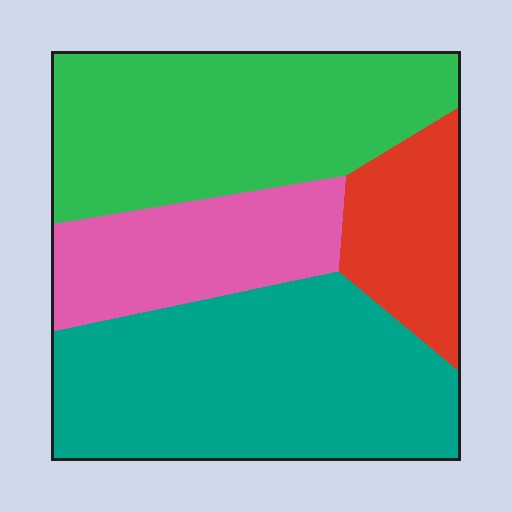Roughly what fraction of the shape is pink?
Pink covers about 15% of the shape.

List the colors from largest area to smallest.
From largest to smallest: teal, green, pink, red.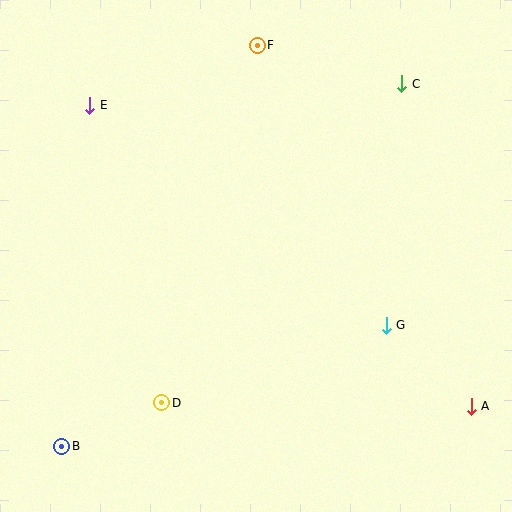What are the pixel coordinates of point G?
Point G is at (386, 325).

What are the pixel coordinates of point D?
Point D is at (162, 403).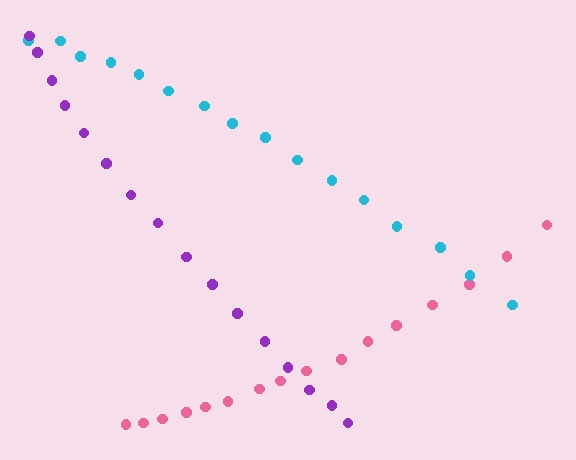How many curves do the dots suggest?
There are 3 distinct paths.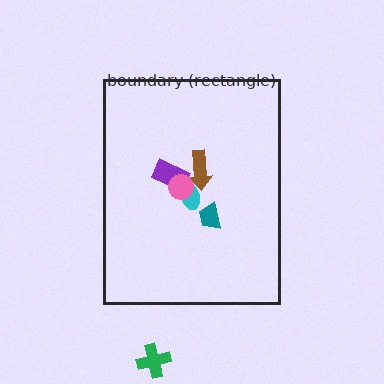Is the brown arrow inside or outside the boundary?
Inside.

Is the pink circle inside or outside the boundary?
Inside.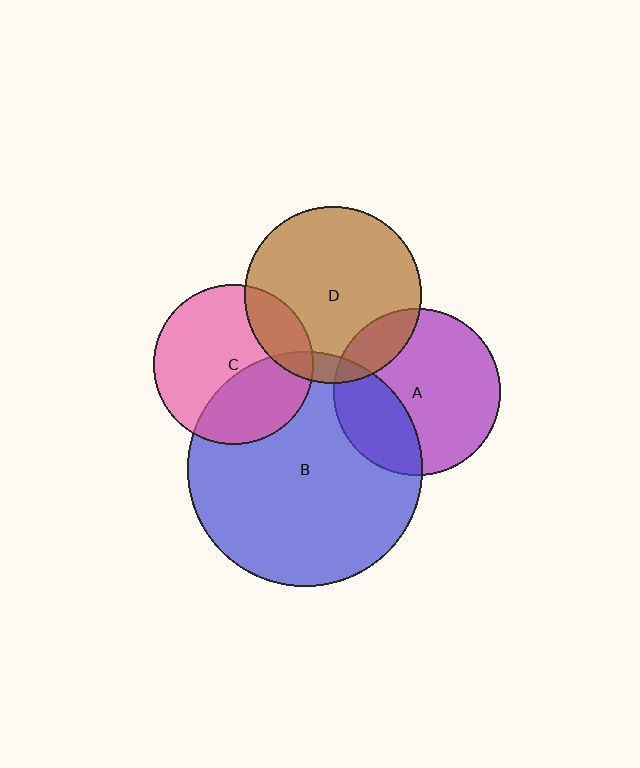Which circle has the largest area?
Circle B (blue).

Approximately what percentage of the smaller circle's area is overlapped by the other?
Approximately 20%.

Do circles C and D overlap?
Yes.